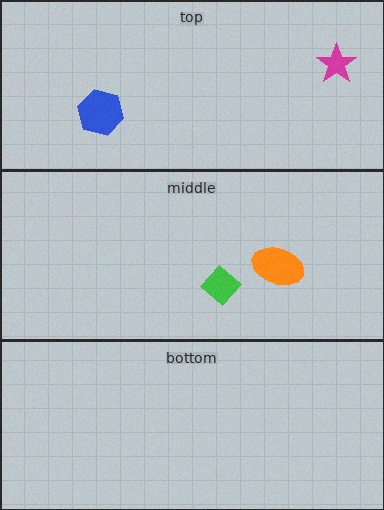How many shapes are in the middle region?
2.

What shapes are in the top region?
The blue hexagon, the magenta star.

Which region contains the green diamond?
The middle region.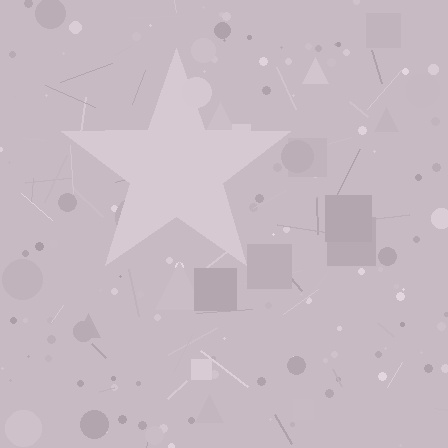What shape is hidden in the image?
A star is hidden in the image.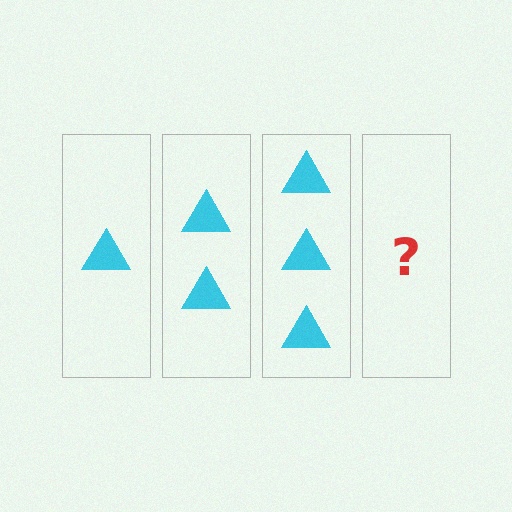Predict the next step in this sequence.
The next step is 4 triangles.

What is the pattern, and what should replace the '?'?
The pattern is that each step adds one more triangle. The '?' should be 4 triangles.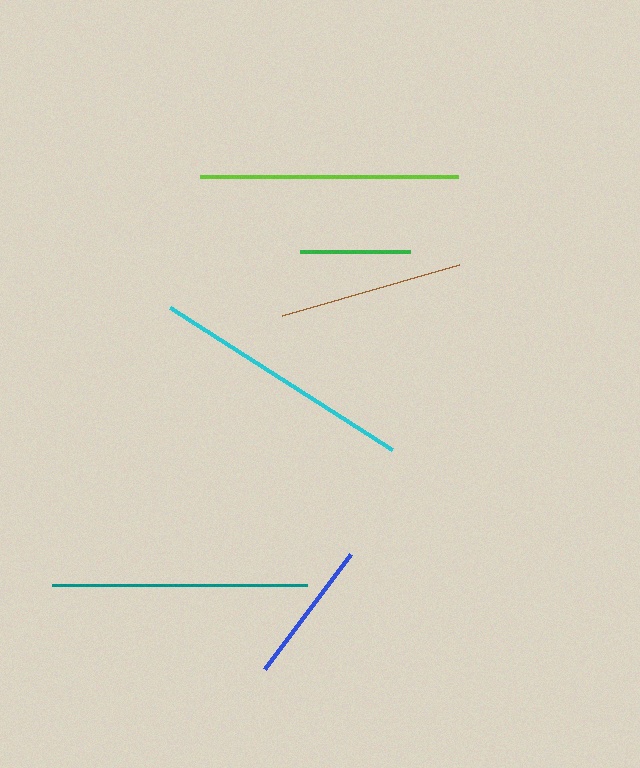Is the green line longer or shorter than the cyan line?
The cyan line is longer than the green line.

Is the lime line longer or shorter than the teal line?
The lime line is longer than the teal line.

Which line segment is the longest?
The cyan line is the longest at approximately 263 pixels.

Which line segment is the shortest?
The green line is the shortest at approximately 110 pixels.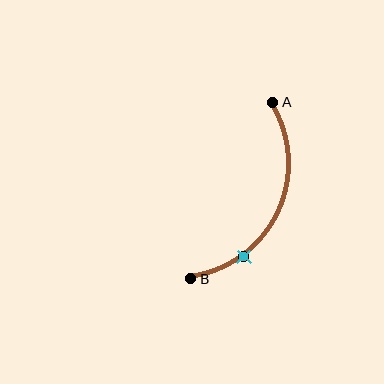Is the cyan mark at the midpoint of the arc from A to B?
No. The cyan mark lies on the arc but is closer to endpoint B. The arc midpoint would be at the point on the curve equidistant along the arc from both A and B.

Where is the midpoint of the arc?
The arc midpoint is the point on the curve farthest from the straight line joining A and B. It sits to the right of that line.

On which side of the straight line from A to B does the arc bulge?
The arc bulges to the right of the straight line connecting A and B.